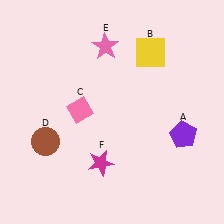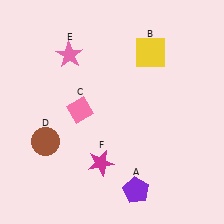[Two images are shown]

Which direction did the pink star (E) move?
The pink star (E) moved left.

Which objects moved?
The objects that moved are: the purple pentagon (A), the pink star (E).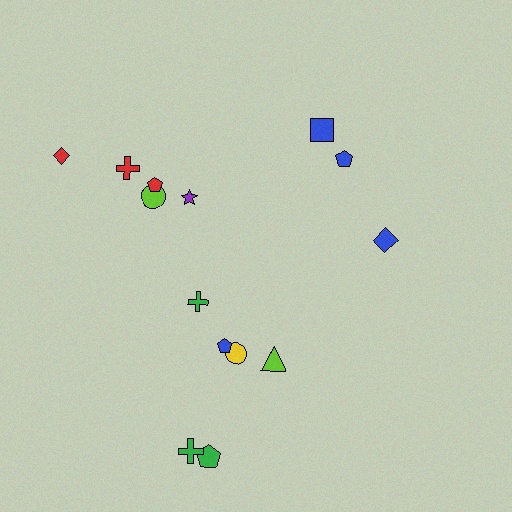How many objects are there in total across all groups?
There are 14 objects.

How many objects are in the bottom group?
There are 6 objects.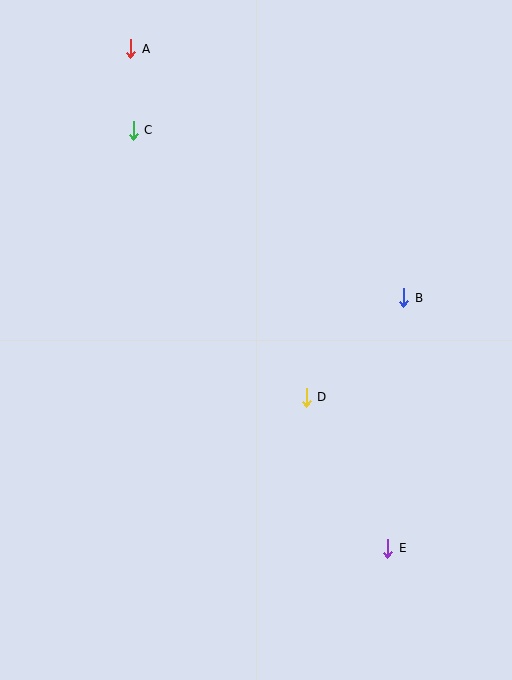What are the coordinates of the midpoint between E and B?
The midpoint between E and B is at (396, 423).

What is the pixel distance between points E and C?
The distance between E and C is 489 pixels.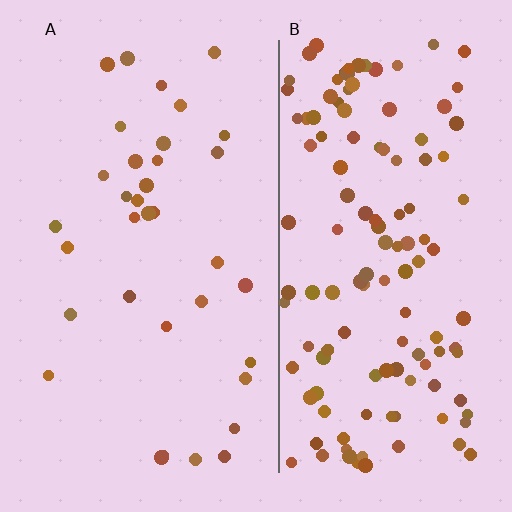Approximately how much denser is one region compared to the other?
Approximately 3.6× — region B over region A.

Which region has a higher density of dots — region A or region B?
B (the right).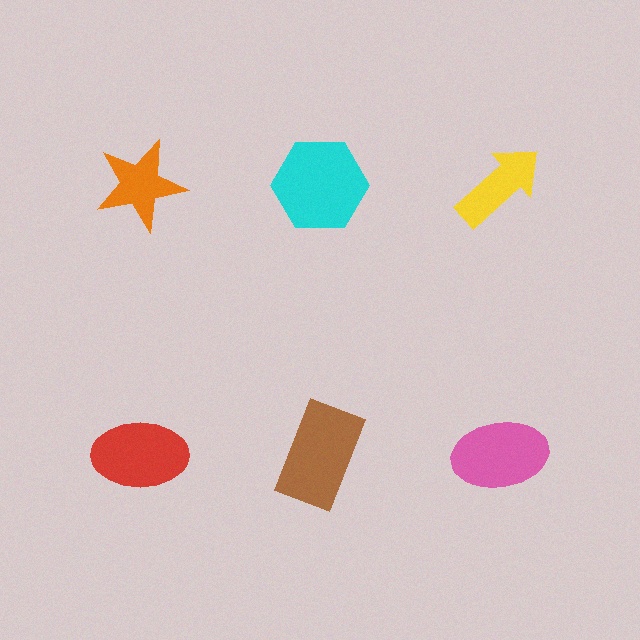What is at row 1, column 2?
A cyan hexagon.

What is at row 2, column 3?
A pink ellipse.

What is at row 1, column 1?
An orange star.